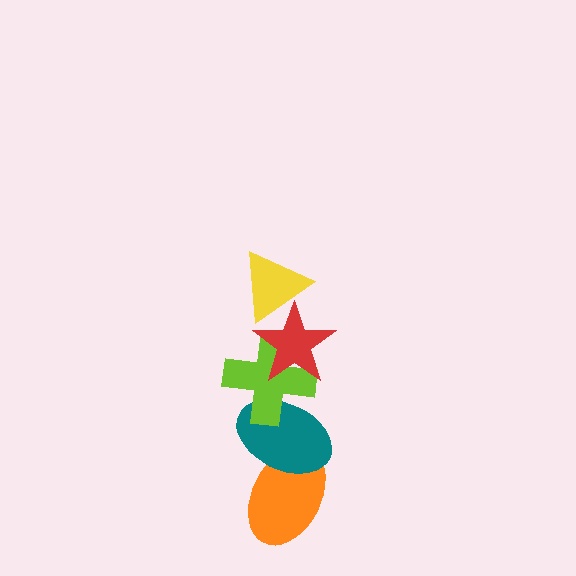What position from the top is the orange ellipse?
The orange ellipse is 5th from the top.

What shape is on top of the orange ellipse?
The teal ellipse is on top of the orange ellipse.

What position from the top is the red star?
The red star is 2nd from the top.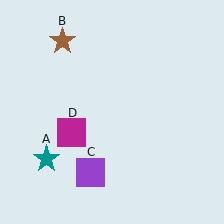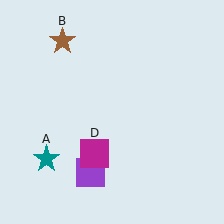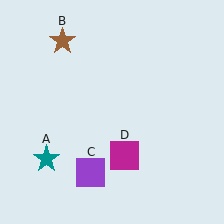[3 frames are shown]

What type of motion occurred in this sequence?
The magenta square (object D) rotated counterclockwise around the center of the scene.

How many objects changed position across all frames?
1 object changed position: magenta square (object D).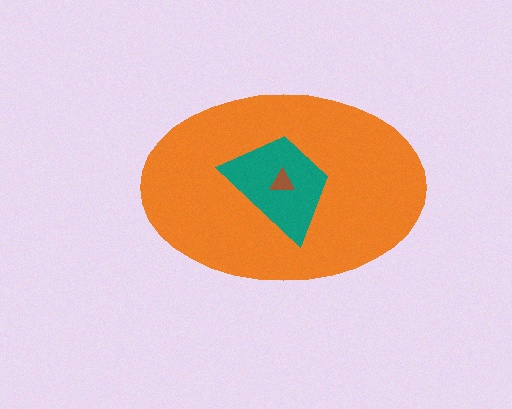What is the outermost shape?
The orange ellipse.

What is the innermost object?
The brown triangle.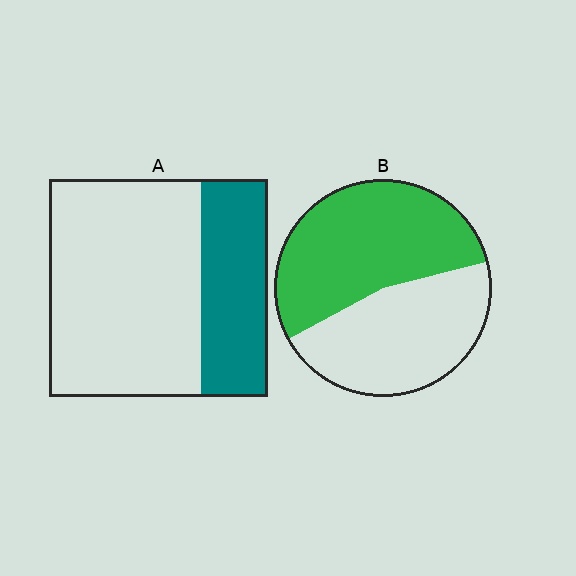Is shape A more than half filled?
No.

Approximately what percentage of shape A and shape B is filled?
A is approximately 30% and B is approximately 55%.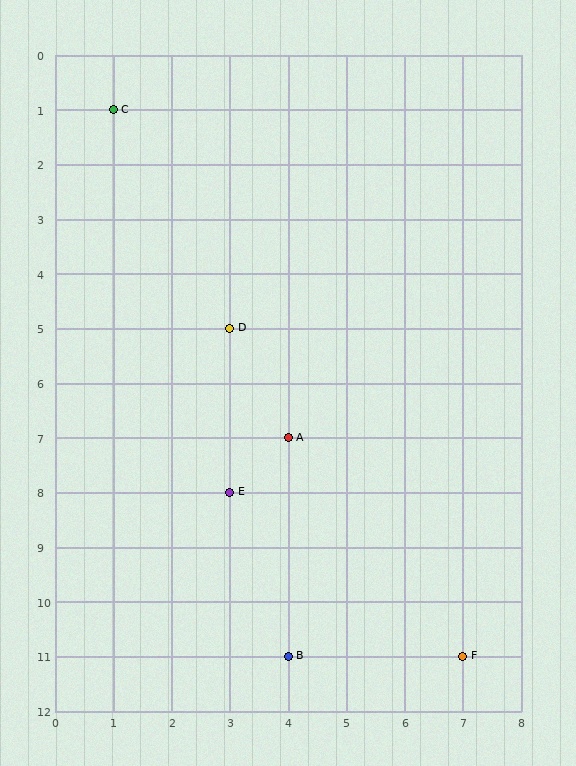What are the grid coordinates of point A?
Point A is at grid coordinates (4, 7).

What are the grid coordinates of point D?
Point D is at grid coordinates (3, 5).